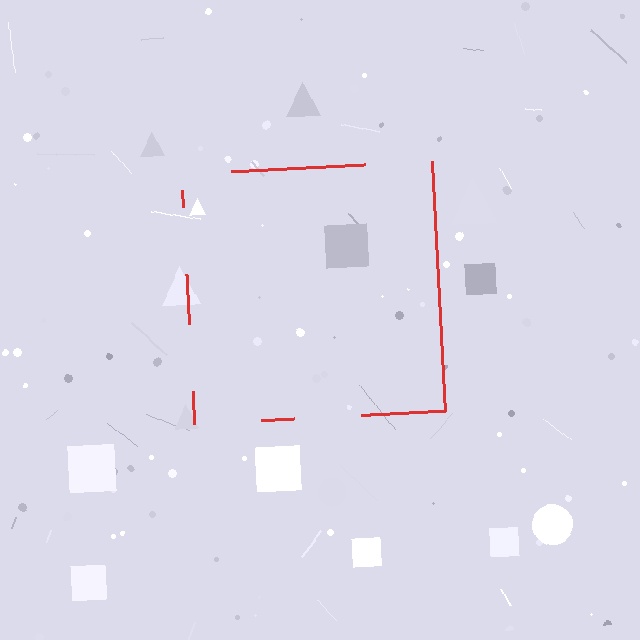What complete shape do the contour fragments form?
The contour fragments form a square.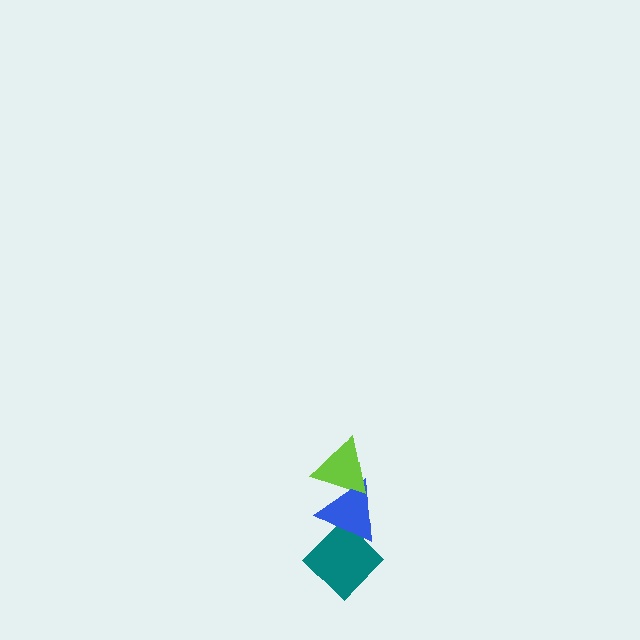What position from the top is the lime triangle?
The lime triangle is 1st from the top.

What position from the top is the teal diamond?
The teal diamond is 3rd from the top.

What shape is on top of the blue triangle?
The lime triangle is on top of the blue triangle.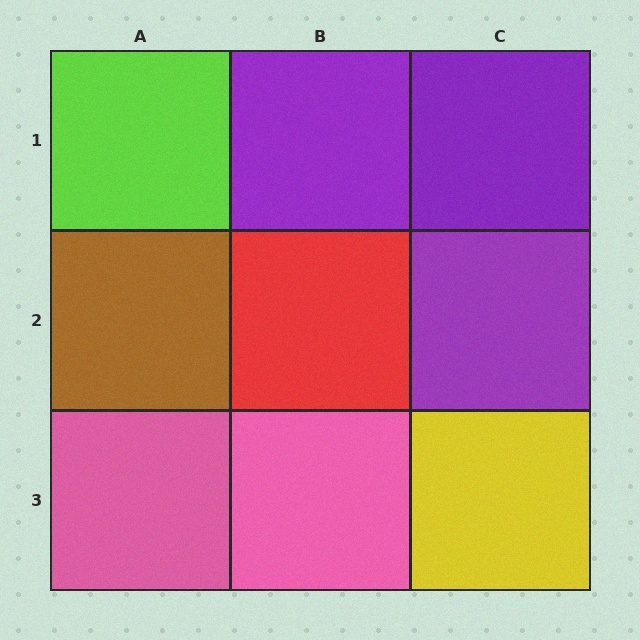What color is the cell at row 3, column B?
Pink.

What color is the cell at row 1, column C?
Purple.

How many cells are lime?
1 cell is lime.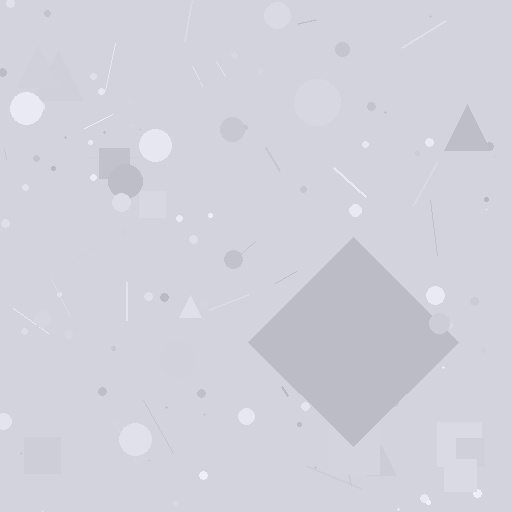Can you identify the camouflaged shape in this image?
The camouflaged shape is a diamond.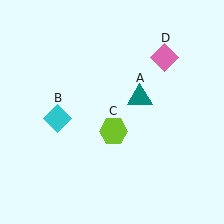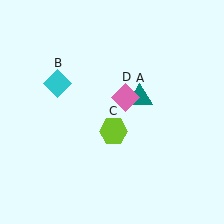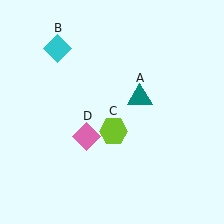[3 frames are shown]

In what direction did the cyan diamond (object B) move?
The cyan diamond (object B) moved up.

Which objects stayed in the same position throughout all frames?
Teal triangle (object A) and lime hexagon (object C) remained stationary.